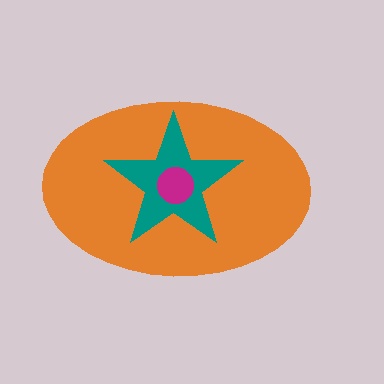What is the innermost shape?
The magenta circle.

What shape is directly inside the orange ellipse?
The teal star.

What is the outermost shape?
The orange ellipse.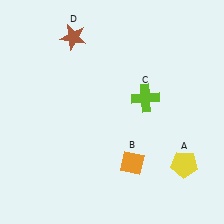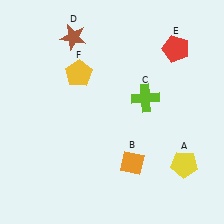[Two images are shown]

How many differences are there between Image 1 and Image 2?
There are 2 differences between the two images.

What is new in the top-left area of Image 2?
A yellow pentagon (F) was added in the top-left area of Image 2.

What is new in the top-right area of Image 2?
A red pentagon (E) was added in the top-right area of Image 2.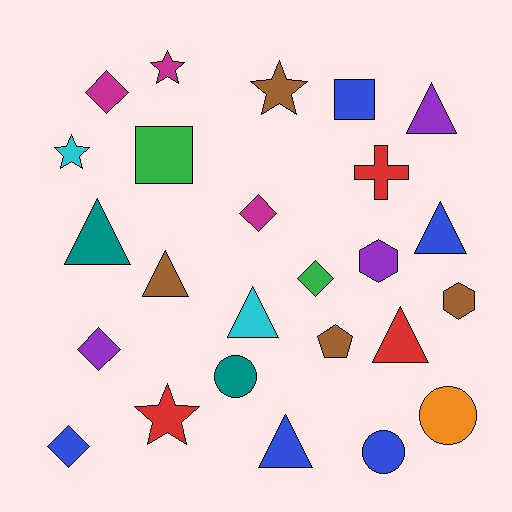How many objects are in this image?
There are 25 objects.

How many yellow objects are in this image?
There are no yellow objects.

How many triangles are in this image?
There are 7 triangles.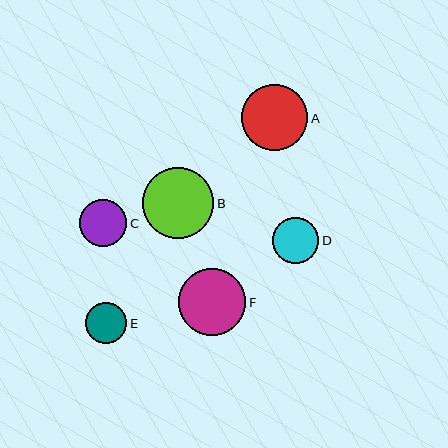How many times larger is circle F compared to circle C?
Circle F is approximately 1.4 times the size of circle C.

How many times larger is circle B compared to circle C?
Circle B is approximately 1.5 times the size of circle C.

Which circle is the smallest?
Circle E is the smallest with a size of approximately 42 pixels.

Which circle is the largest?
Circle B is the largest with a size of approximately 71 pixels.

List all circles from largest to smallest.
From largest to smallest: B, F, A, C, D, E.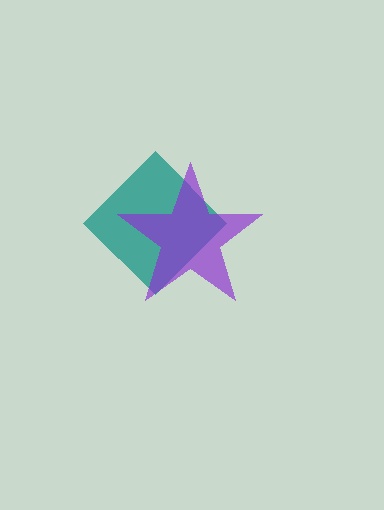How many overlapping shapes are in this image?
There are 2 overlapping shapes in the image.